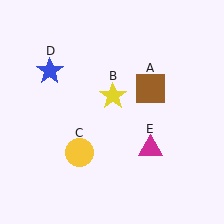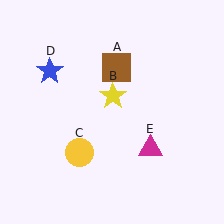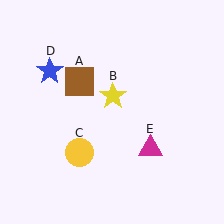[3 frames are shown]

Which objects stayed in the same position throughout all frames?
Yellow star (object B) and yellow circle (object C) and blue star (object D) and magenta triangle (object E) remained stationary.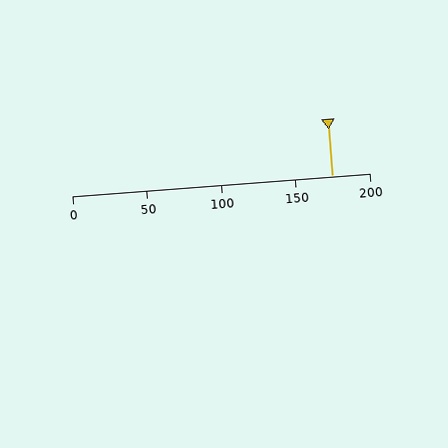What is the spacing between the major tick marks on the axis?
The major ticks are spaced 50 apart.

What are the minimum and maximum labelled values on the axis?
The axis runs from 0 to 200.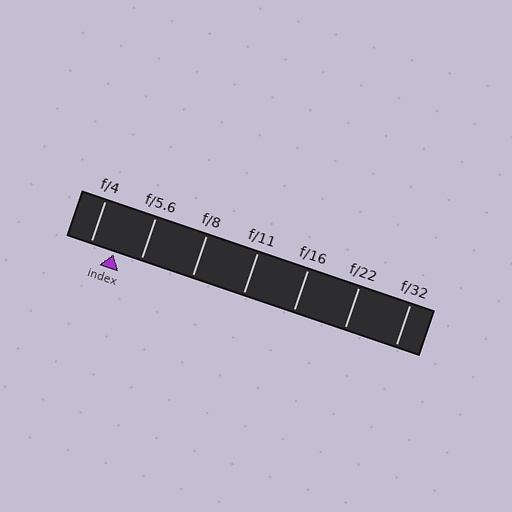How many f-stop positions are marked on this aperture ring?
There are 7 f-stop positions marked.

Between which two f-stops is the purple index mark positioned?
The index mark is between f/4 and f/5.6.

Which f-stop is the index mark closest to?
The index mark is closest to f/4.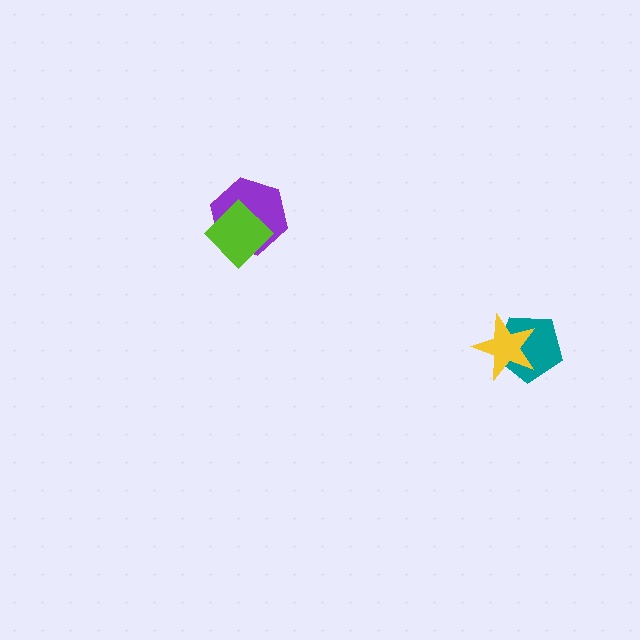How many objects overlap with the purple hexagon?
1 object overlaps with the purple hexagon.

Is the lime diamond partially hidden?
No, no other shape covers it.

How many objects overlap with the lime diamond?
1 object overlaps with the lime diamond.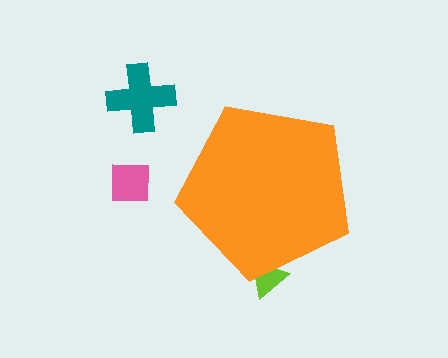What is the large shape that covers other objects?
An orange pentagon.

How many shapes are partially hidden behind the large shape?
1 shape is partially hidden.